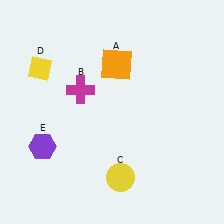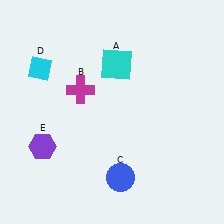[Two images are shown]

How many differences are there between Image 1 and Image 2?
There are 3 differences between the two images.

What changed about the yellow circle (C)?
In Image 1, C is yellow. In Image 2, it changed to blue.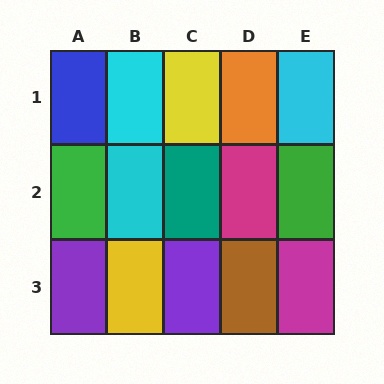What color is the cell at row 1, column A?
Blue.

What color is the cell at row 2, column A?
Green.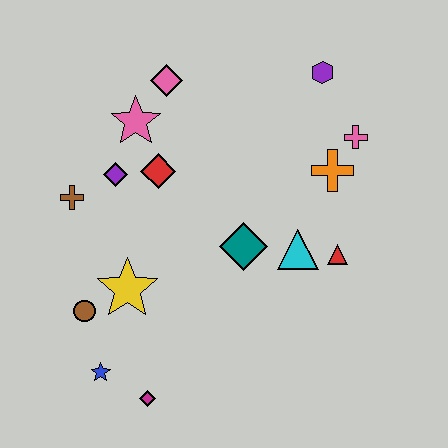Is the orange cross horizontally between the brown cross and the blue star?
No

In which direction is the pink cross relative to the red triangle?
The pink cross is above the red triangle.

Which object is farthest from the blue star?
The purple hexagon is farthest from the blue star.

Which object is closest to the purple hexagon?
The pink cross is closest to the purple hexagon.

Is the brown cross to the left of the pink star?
Yes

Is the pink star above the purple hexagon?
No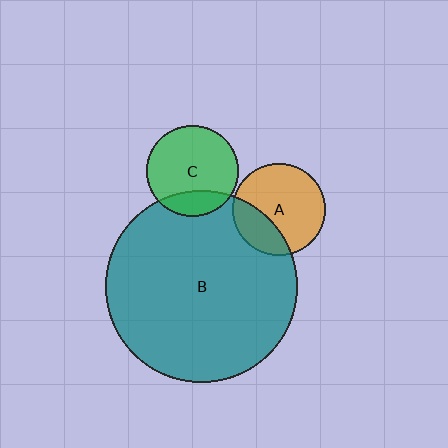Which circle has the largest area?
Circle B (teal).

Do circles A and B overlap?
Yes.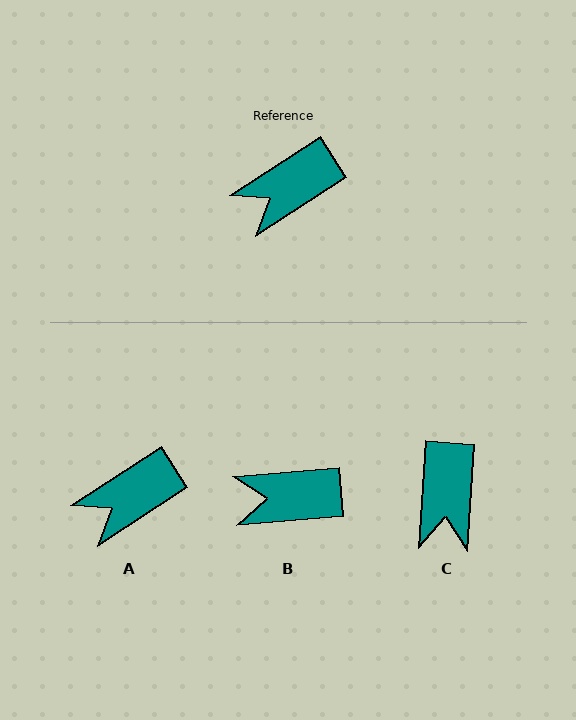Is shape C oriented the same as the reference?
No, it is off by about 53 degrees.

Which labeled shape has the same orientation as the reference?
A.